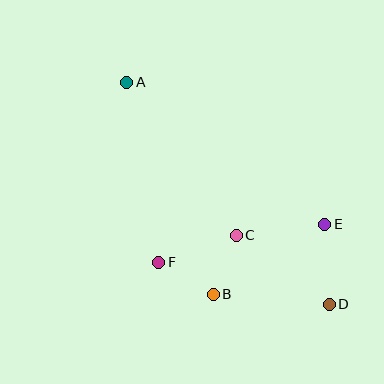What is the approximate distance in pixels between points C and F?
The distance between C and F is approximately 82 pixels.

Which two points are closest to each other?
Points B and F are closest to each other.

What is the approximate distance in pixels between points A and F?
The distance between A and F is approximately 183 pixels.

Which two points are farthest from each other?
Points A and D are farthest from each other.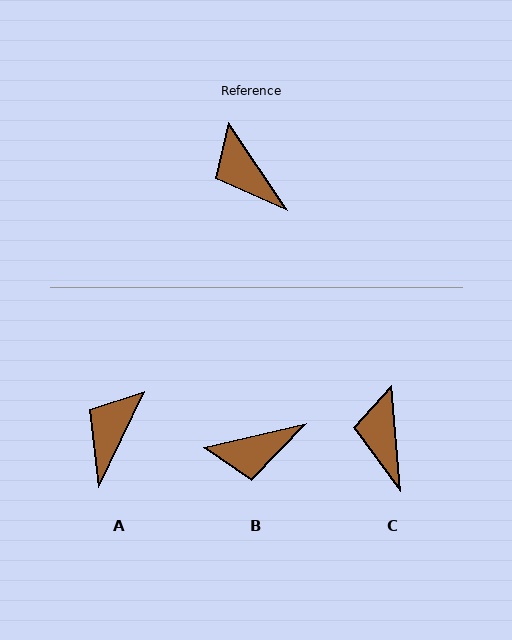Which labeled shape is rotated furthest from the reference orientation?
B, about 69 degrees away.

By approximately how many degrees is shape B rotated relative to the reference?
Approximately 69 degrees counter-clockwise.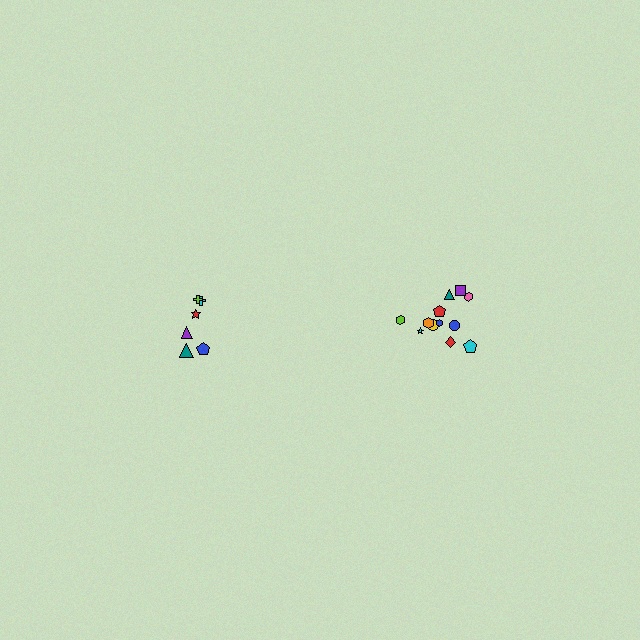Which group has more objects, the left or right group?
The right group.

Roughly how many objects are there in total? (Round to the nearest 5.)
Roughly 20 objects in total.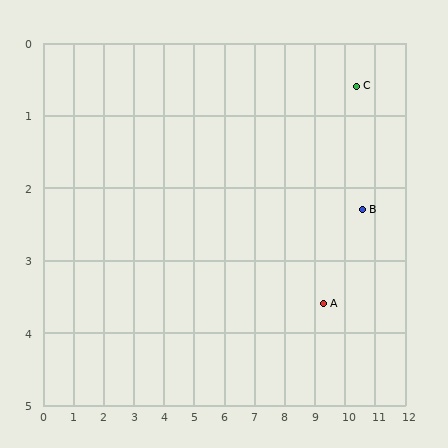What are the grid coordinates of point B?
Point B is at approximately (10.6, 2.3).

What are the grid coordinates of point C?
Point C is at approximately (10.4, 0.6).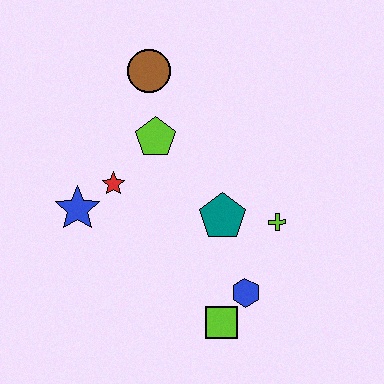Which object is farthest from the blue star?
The lime cross is farthest from the blue star.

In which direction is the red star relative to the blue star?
The red star is to the right of the blue star.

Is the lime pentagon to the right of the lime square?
No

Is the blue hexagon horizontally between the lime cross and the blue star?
Yes